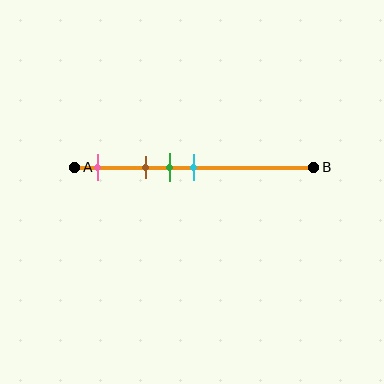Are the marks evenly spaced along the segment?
No, the marks are not evenly spaced.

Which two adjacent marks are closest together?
The green and cyan marks are the closest adjacent pair.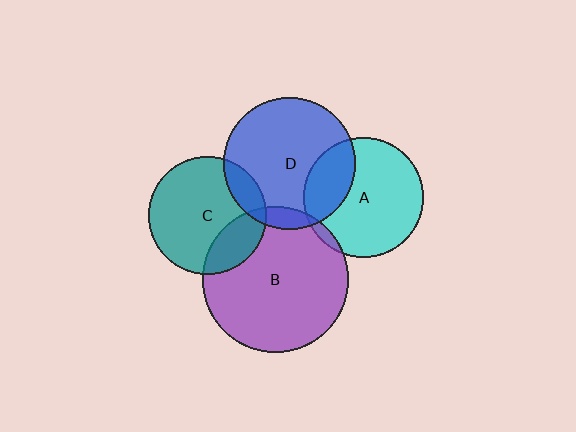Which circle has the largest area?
Circle B (purple).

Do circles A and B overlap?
Yes.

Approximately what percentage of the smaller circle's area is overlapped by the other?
Approximately 5%.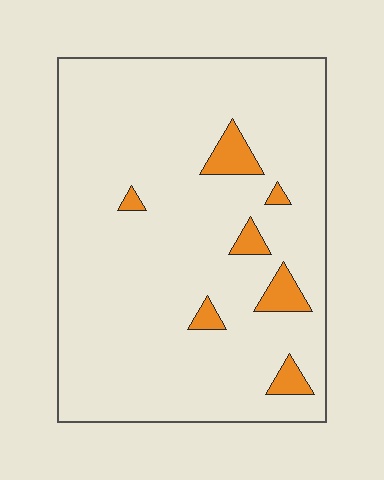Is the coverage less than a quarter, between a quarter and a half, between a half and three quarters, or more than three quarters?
Less than a quarter.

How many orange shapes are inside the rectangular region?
7.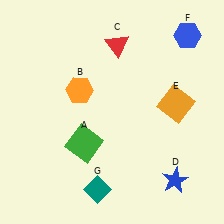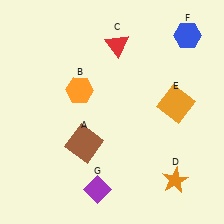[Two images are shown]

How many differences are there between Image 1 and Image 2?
There are 3 differences between the two images.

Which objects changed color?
A changed from green to brown. D changed from blue to orange. G changed from teal to purple.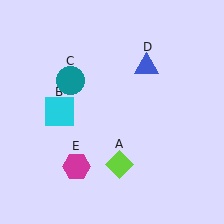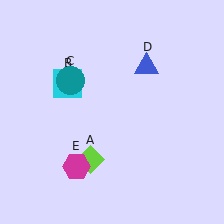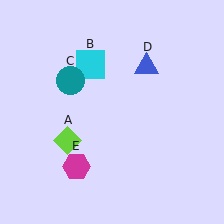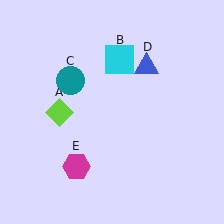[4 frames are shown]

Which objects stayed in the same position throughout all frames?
Teal circle (object C) and blue triangle (object D) and magenta hexagon (object E) remained stationary.